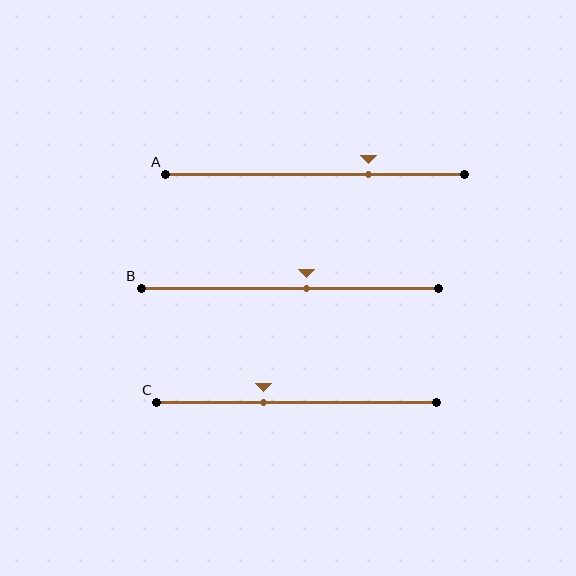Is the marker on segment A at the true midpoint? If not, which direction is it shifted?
No, the marker on segment A is shifted to the right by about 18% of the segment length.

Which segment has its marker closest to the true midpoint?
Segment B has its marker closest to the true midpoint.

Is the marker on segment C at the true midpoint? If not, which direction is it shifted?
No, the marker on segment C is shifted to the left by about 12% of the segment length.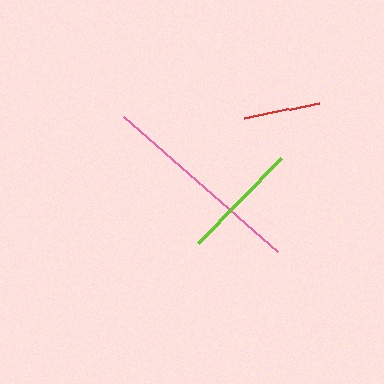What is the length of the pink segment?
The pink segment is approximately 205 pixels long.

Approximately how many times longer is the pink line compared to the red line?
The pink line is approximately 2.7 times the length of the red line.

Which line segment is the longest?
The pink line is the longest at approximately 205 pixels.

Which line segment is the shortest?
The red line is the shortest at approximately 77 pixels.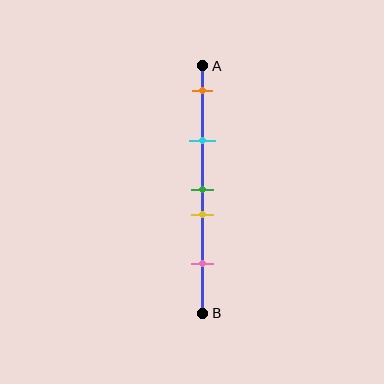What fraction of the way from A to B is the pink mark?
The pink mark is approximately 80% (0.8) of the way from A to B.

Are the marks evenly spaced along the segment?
No, the marks are not evenly spaced.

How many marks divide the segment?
There are 5 marks dividing the segment.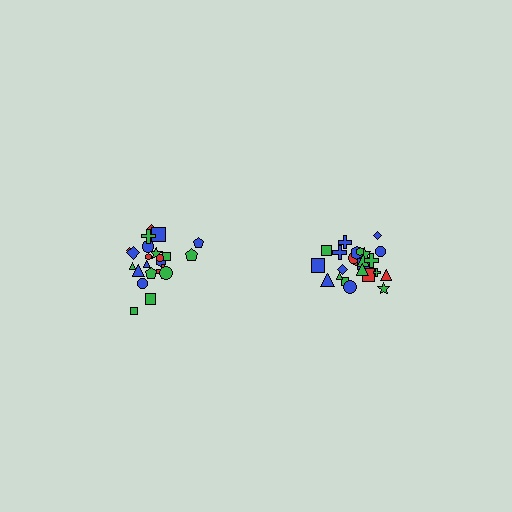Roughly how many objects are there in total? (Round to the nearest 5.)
Roughly 45 objects in total.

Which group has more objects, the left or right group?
The right group.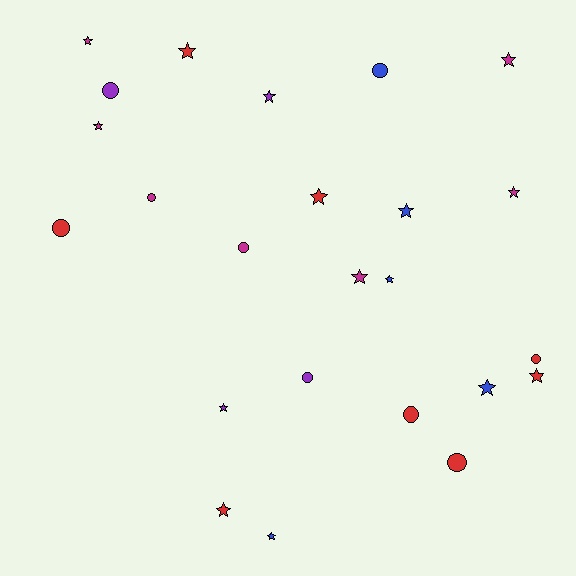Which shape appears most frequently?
Star, with 15 objects.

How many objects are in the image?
There are 24 objects.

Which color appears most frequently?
Red, with 8 objects.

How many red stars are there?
There are 4 red stars.